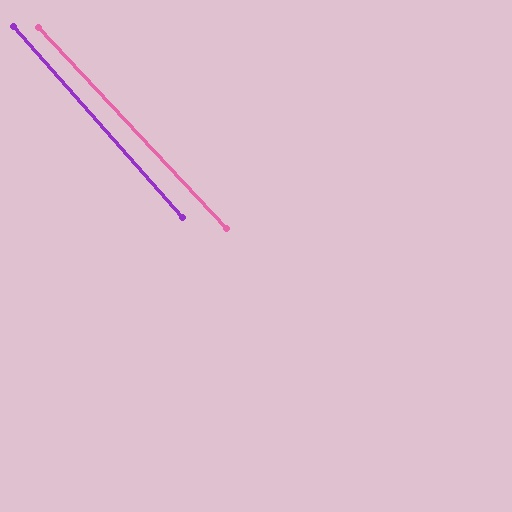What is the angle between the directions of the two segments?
Approximately 2 degrees.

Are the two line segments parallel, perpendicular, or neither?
Parallel — their directions differ by only 1.6°.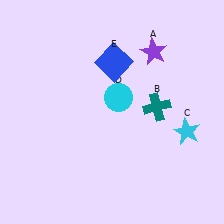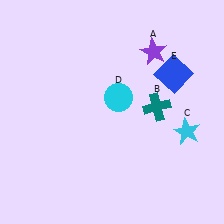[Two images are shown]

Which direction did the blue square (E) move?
The blue square (E) moved right.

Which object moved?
The blue square (E) moved right.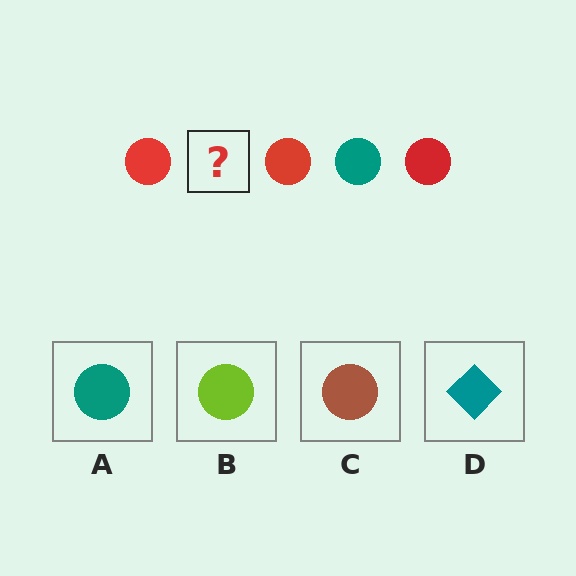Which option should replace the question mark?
Option A.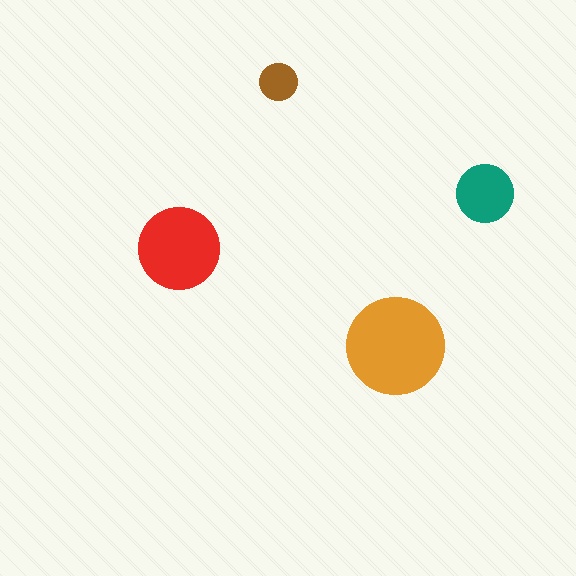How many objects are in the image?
There are 4 objects in the image.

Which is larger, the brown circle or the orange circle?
The orange one.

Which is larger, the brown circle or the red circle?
The red one.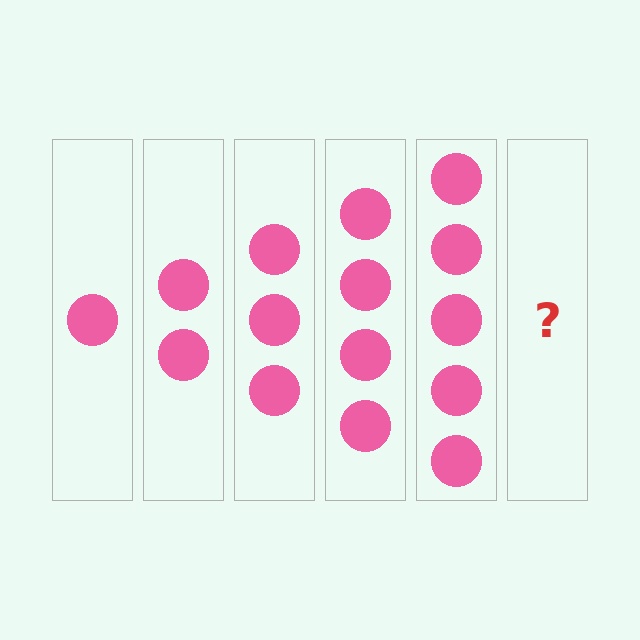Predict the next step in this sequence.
The next step is 6 circles.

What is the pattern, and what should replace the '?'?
The pattern is that each step adds one more circle. The '?' should be 6 circles.